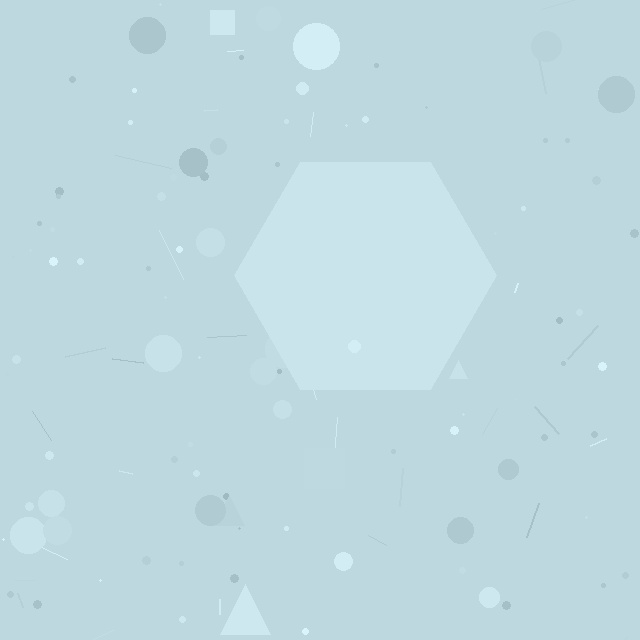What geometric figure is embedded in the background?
A hexagon is embedded in the background.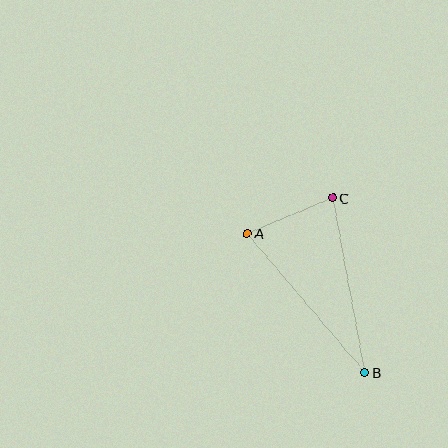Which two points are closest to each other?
Points A and C are closest to each other.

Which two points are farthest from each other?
Points A and B are farthest from each other.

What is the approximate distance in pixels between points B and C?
The distance between B and C is approximately 178 pixels.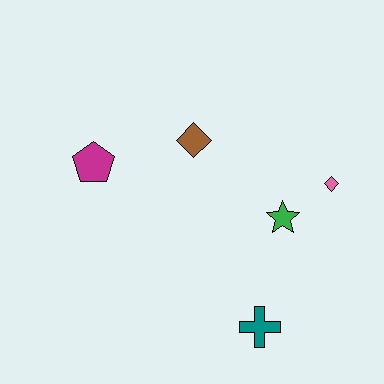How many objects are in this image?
There are 5 objects.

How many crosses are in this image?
There is 1 cross.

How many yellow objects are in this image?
There are no yellow objects.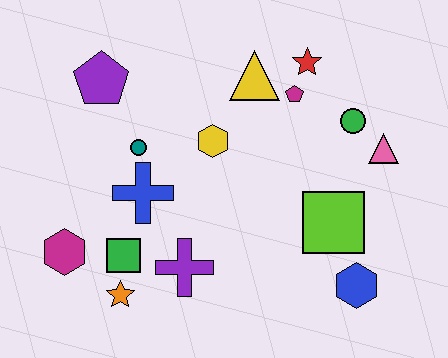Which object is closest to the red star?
The magenta pentagon is closest to the red star.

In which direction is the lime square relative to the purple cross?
The lime square is to the right of the purple cross.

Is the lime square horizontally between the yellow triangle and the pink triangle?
Yes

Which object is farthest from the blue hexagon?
The purple pentagon is farthest from the blue hexagon.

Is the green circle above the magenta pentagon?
No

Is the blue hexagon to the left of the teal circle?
No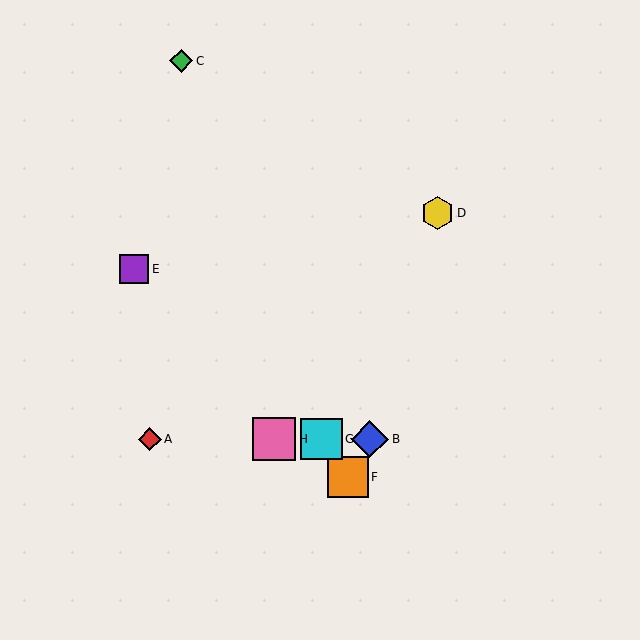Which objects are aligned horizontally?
Objects A, B, G, H are aligned horizontally.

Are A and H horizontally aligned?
Yes, both are at y≈439.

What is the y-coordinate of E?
Object E is at y≈269.